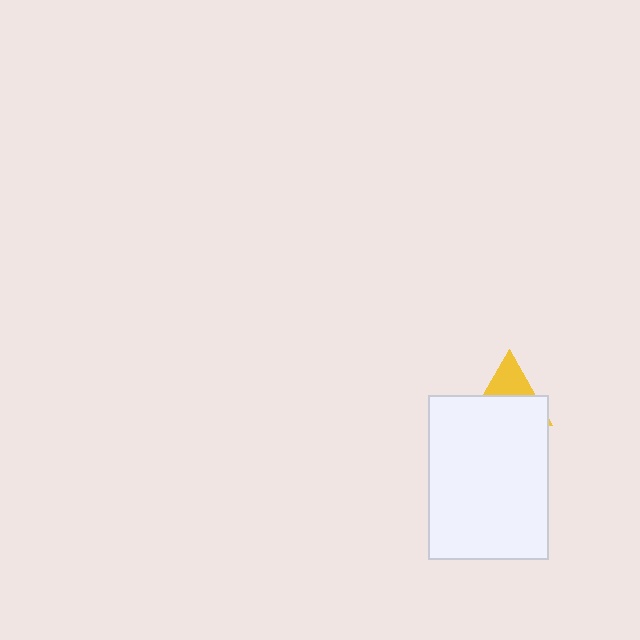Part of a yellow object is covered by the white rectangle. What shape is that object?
It is a triangle.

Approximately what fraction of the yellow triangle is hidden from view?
Roughly 63% of the yellow triangle is hidden behind the white rectangle.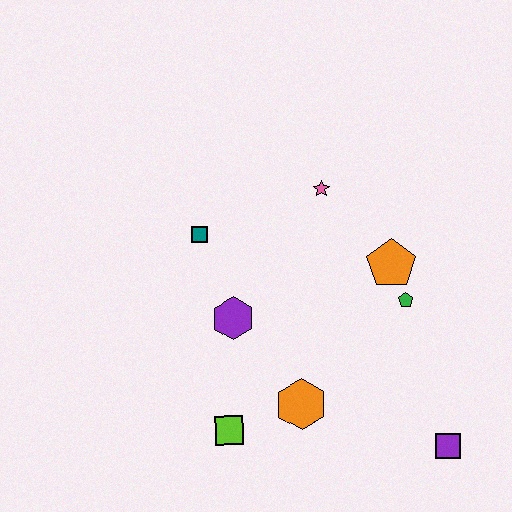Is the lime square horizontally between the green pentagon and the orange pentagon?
No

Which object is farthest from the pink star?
The purple square is farthest from the pink star.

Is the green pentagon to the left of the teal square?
No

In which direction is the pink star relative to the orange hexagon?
The pink star is above the orange hexagon.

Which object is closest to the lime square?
The orange hexagon is closest to the lime square.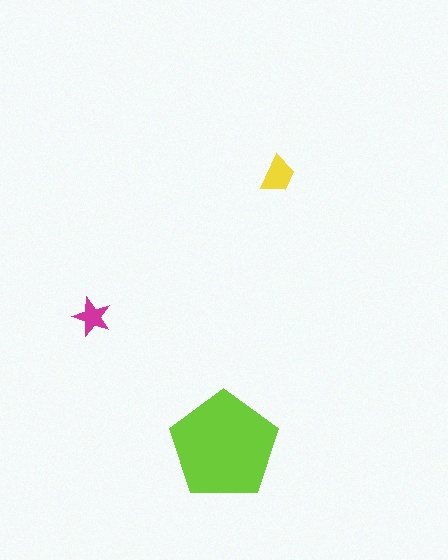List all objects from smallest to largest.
The magenta star, the yellow trapezoid, the lime pentagon.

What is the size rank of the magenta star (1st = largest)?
3rd.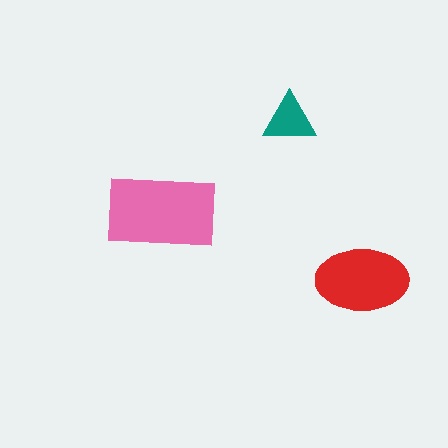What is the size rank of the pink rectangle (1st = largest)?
1st.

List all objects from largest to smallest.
The pink rectangle, the red ellipse, the teal triangle.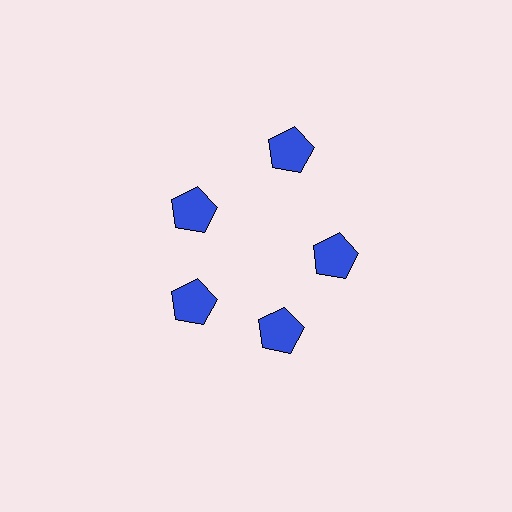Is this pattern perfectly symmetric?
No. The 5 blue pentagons are arranged in a ring, but one element near the 1 o'clock position is pushed outward from the center, breaking the 5-fold rotational symmetry.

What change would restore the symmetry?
The symmetry would be restored by moving it inward, back onto the ring so that all 5 pentagons sit at equal angles and equal distance from the center.